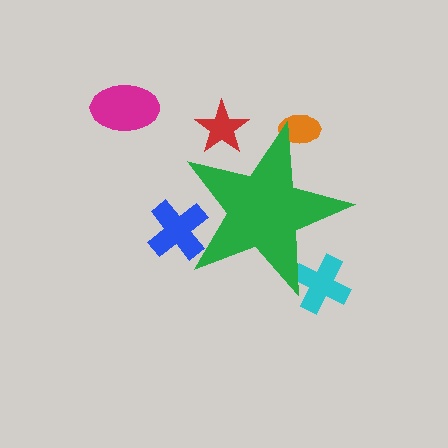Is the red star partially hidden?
Yes, the red star is partially hidden behind the green star.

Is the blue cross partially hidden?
Yes, the blue cross is partially hidden behind the green star.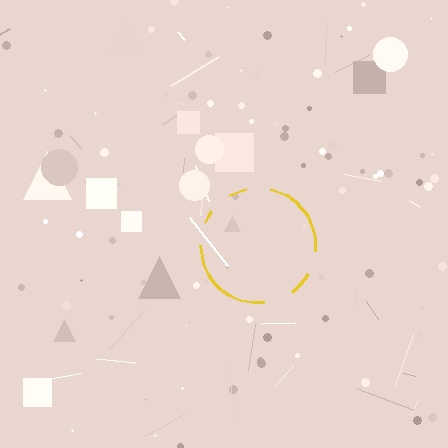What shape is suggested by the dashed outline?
The dashed outline suggests a circle.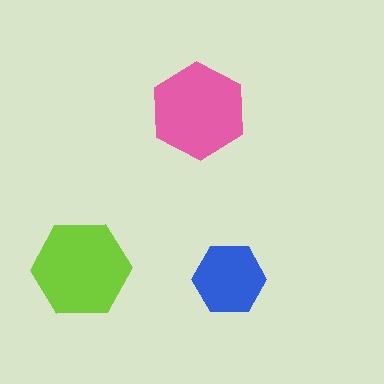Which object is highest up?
The pink hexagon is topmost.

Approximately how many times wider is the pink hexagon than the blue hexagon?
About 1.5 times wider.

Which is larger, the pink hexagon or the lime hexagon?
The lime one.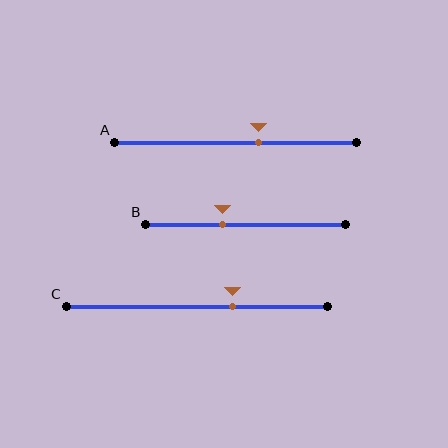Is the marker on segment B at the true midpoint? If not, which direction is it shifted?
No, the marker on segment B is shifted to the left by about 12% of the segment length.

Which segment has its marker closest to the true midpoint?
Segment A has its marker closest to the true midpoint.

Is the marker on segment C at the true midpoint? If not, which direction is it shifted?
No, the marker on segment C is shifted to the right by about 14% of the segment length.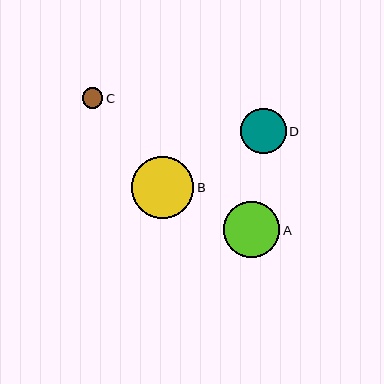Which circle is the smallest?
Circle C is the smallest with a size of approximately 21 pixels.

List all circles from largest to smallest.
From largest to smallest: B, A, D, C.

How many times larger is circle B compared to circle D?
Circle B is approximately 1.4 times the size of circle D.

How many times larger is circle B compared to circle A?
Circle B is approximately 1.1 times the size of circle A.